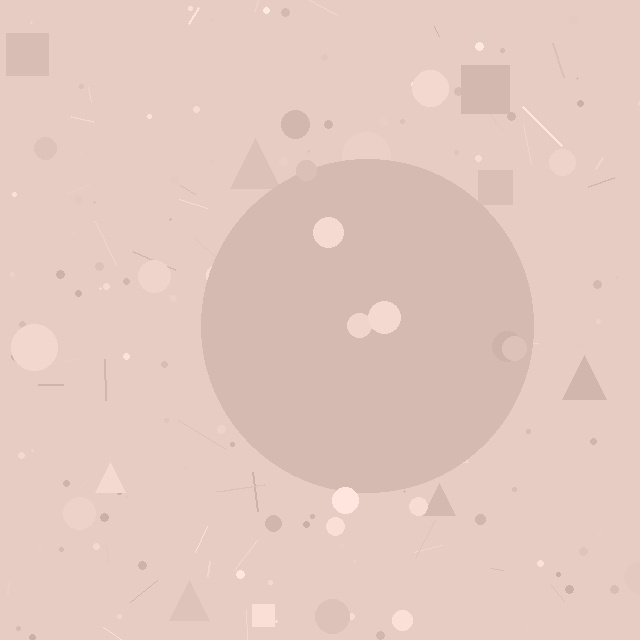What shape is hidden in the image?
A circle is hidden in the image.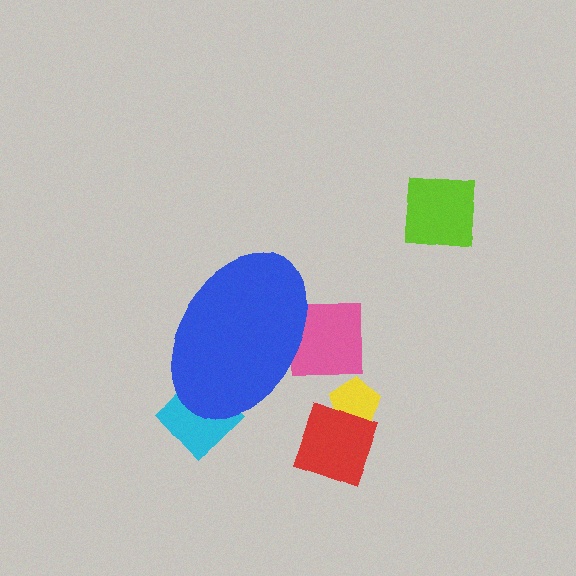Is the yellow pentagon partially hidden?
No, the yellow pentagon is fully visible.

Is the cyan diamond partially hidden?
Yes, the cyan diamond is partially hidden behind the blue ellipse.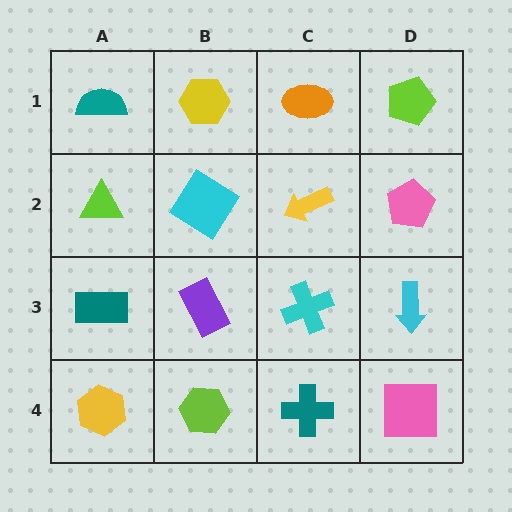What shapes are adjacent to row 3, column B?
A cyan diamond (row 2, column B), a lime hexagon (row 4, column B), a teal rectangle (row 3, column A), a cyan cross (row 3, column C).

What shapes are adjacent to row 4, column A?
A teal rectangle (row 3, column A), a lime hexagon (row 4, column B).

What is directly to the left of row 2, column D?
A yellow arrow.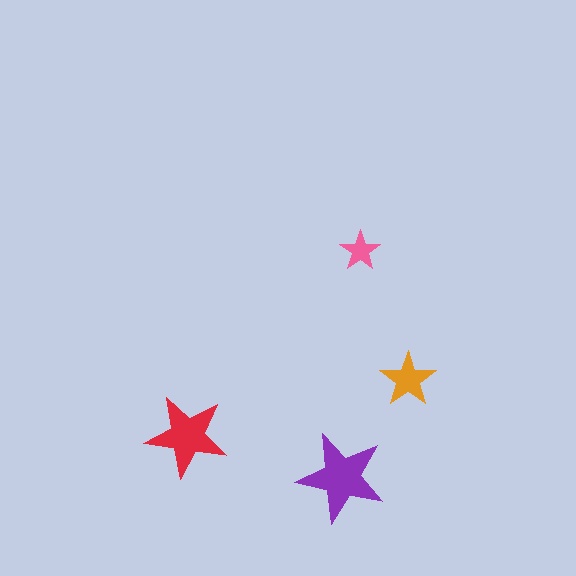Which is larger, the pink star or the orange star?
The orange one.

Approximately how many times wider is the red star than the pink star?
About 2 times wider.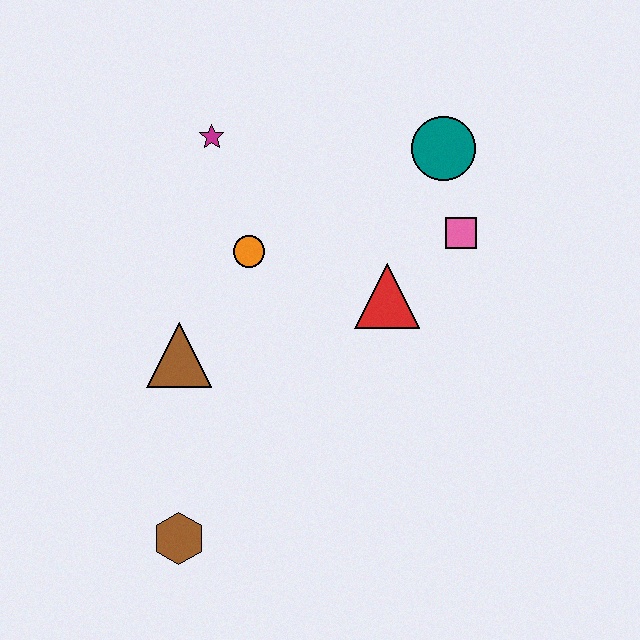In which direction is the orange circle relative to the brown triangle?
The orange circle is above the brown triangle.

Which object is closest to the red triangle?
The pink square is closest to the red triangle.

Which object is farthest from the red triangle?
The brown hexagon is farthest from the red triangle.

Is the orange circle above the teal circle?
No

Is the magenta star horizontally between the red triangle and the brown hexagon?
Yes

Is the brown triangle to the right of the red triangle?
No